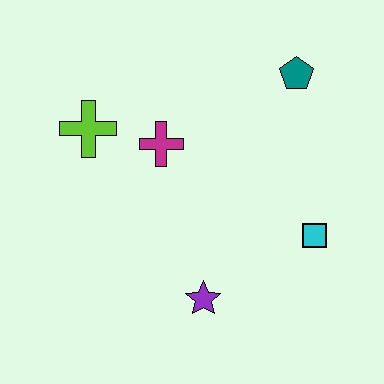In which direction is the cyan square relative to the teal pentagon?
The cyan square is below the teal pentagon.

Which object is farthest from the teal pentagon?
The purple star is farthest from the teal pentagon.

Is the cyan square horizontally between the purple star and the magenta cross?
No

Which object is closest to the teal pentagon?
The magenta cross is closest to the teal pentagon.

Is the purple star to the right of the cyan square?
No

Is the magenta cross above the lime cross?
No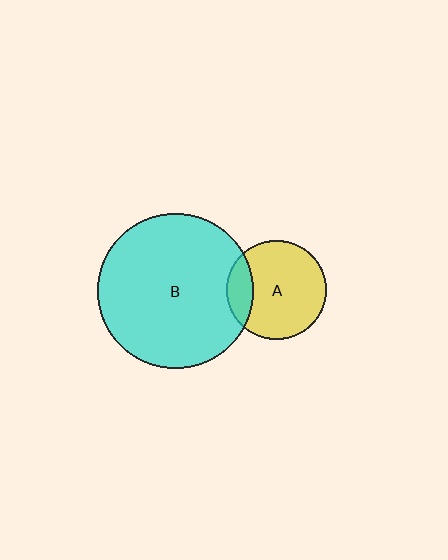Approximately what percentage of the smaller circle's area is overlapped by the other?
Approximately 15%.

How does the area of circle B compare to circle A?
Approximately 2.5 times.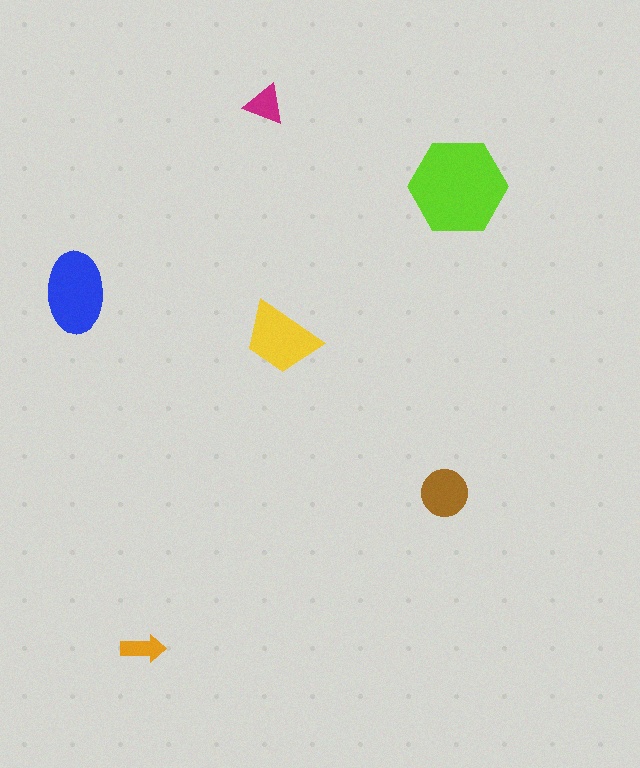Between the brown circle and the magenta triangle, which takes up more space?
The brown circle.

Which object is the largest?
The lime hexagon.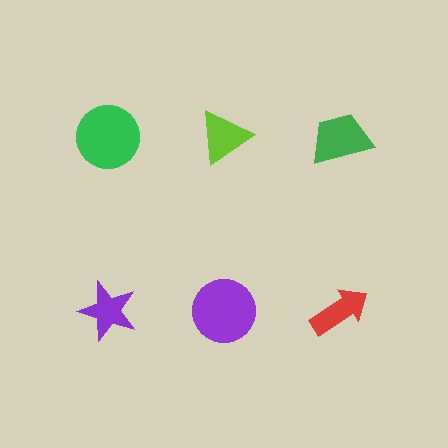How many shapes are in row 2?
3 shapes.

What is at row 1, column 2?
A lime triangle.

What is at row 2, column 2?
A purple circle.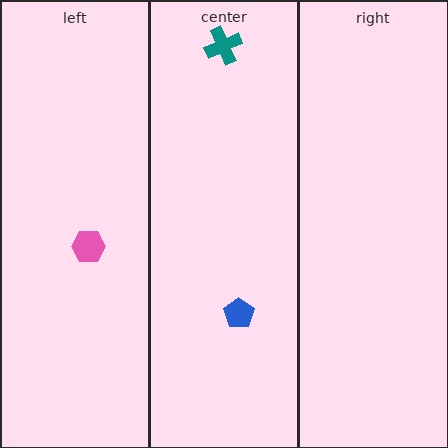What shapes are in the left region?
The pink hexagon.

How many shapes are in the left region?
1.